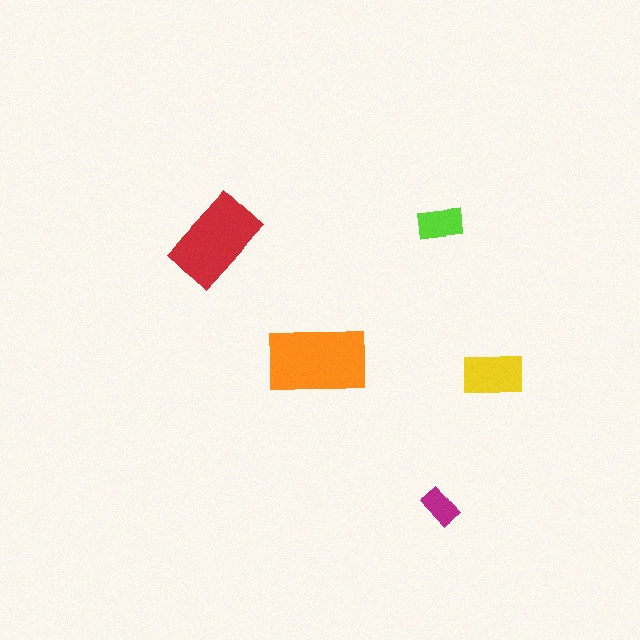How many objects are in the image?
There are 5 objects in the image.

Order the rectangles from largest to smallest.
the orange one, the red one, the yellow one, the lime one, the magenta one.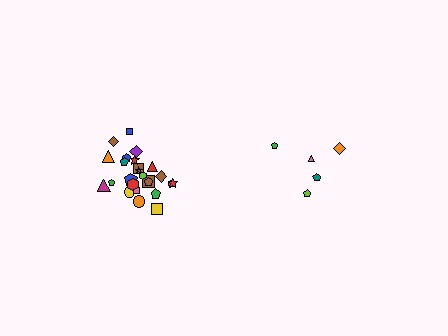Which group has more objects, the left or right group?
The left group.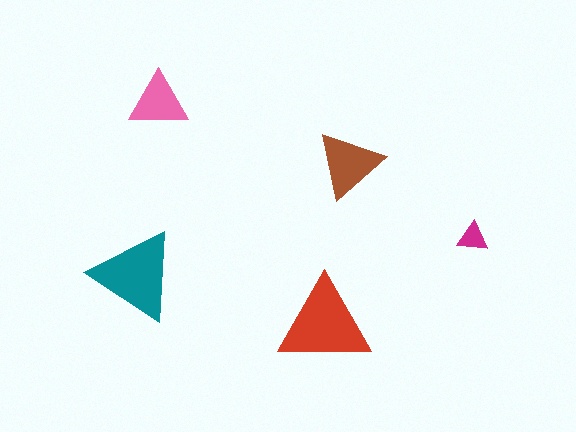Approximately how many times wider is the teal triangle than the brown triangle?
About 1.5 times wider.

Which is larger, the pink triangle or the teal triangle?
The teal one.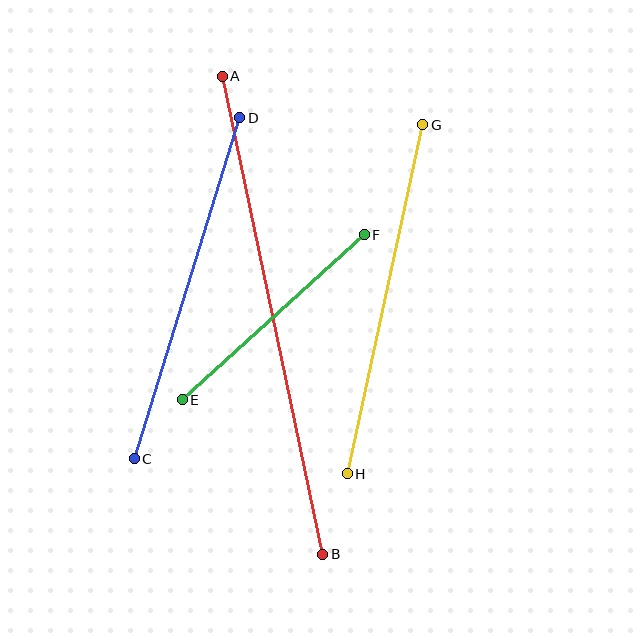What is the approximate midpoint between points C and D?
The midpoint is at approximately (187, 288) pixels.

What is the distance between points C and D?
The distance is approximately 357 pixels.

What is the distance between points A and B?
The distance is approximately 489 pixels.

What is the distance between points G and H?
The distance is approximately 358 pixels.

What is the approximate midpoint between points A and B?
The midpoint is at approximately (273, 315) pixels.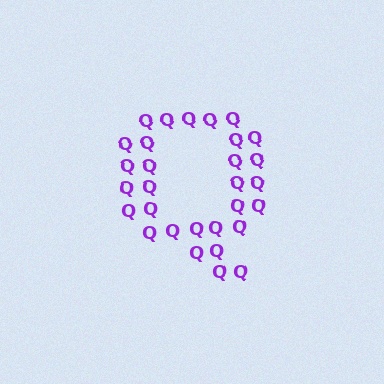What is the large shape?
The large shape is the letter Q.